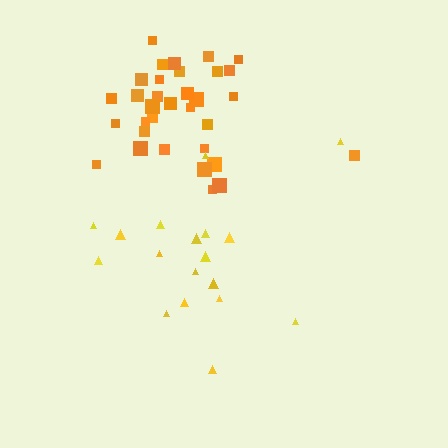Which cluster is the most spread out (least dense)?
Yellow.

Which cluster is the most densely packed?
Orange.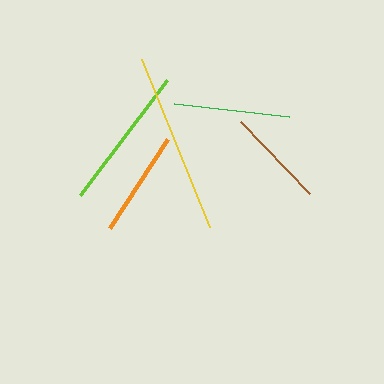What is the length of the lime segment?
The lime segment is approximately 145 pixels long.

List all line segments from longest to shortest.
From longest to shortest: yellow, lime, green, orange, brown.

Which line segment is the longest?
The yellow line is the longest at approximately 181 pixels.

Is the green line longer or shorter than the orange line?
The green line is longer than the orange line.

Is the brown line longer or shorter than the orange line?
The orange line is longer than the brown line.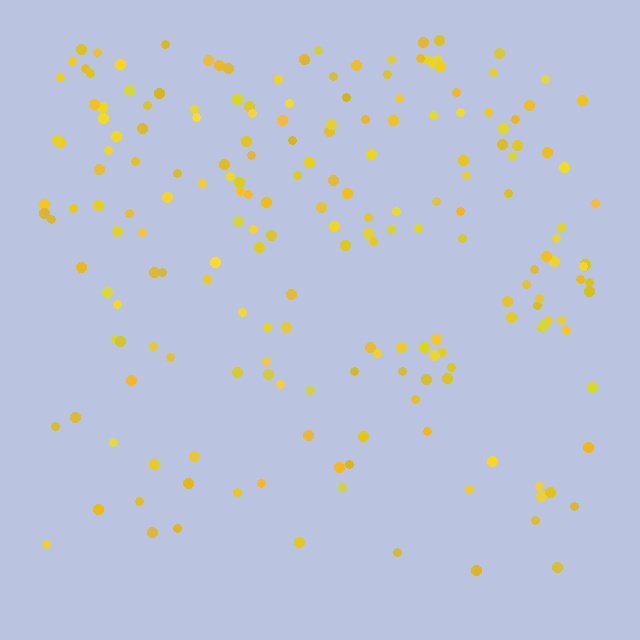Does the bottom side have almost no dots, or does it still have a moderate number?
Still a moderate number, just noticeably fewer than the top.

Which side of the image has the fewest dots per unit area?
The bottom.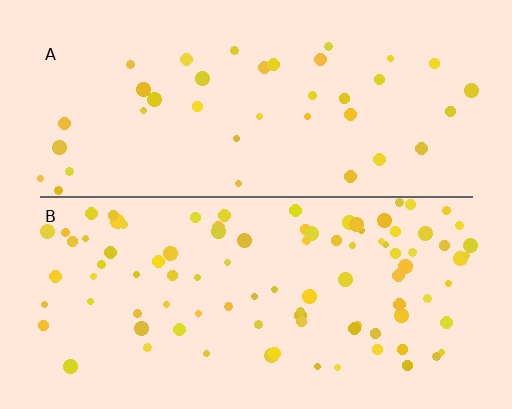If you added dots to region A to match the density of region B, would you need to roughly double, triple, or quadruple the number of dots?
Approximately double.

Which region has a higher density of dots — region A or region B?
B (the bottom).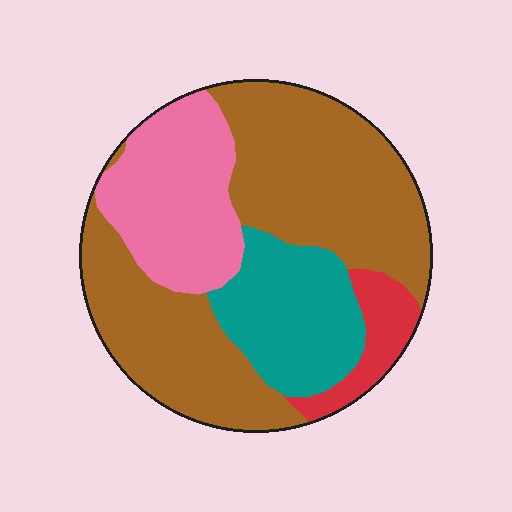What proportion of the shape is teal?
Teal covers around 20% of the shape.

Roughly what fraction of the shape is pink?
Pink covers 21% of the shape.